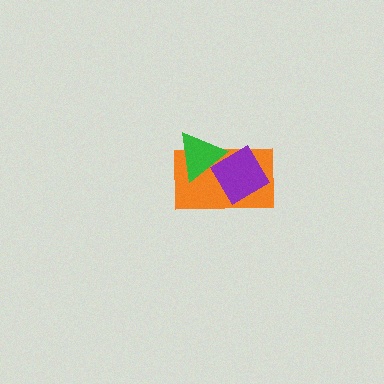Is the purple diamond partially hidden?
No, no other shape covers it.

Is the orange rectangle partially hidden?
Yes, it is partially covered by another shape.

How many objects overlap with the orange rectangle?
2 objects overlap with the orange rectangle.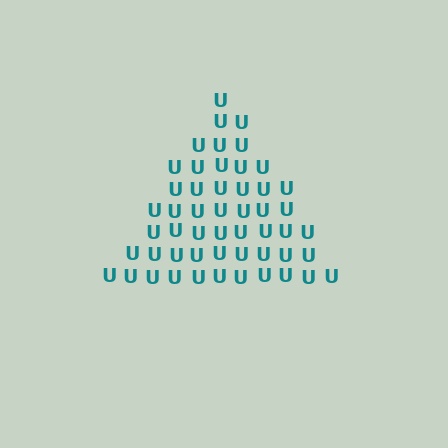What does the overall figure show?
The overall figure shows a triangle.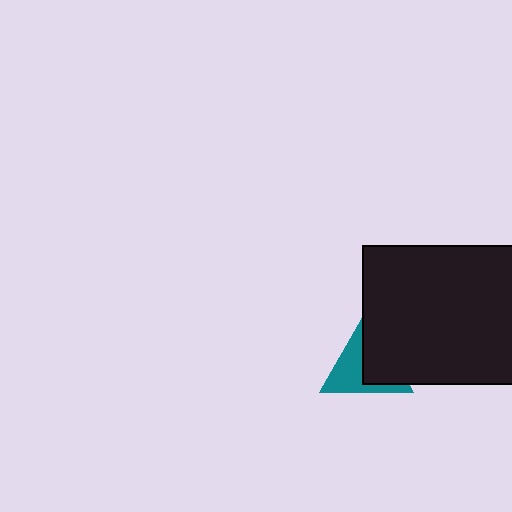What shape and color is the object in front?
The object in front is a black rectangle.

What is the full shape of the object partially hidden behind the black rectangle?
The partially hidden object is a teal triangle.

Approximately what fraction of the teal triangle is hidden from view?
Roughly 50% of the teal triangle is hidden behind the black rectangle.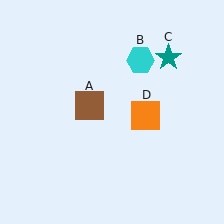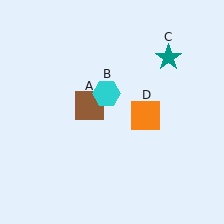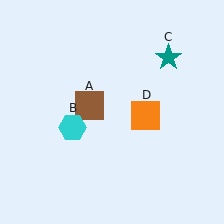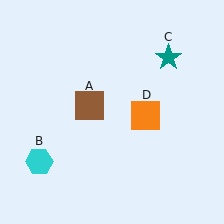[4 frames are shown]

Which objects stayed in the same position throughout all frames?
Brown square (object A) and teal star (object C) and orange square (object D) remained stationary.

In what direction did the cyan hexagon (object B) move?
The cyan hexagon (object B) moved down and to the left.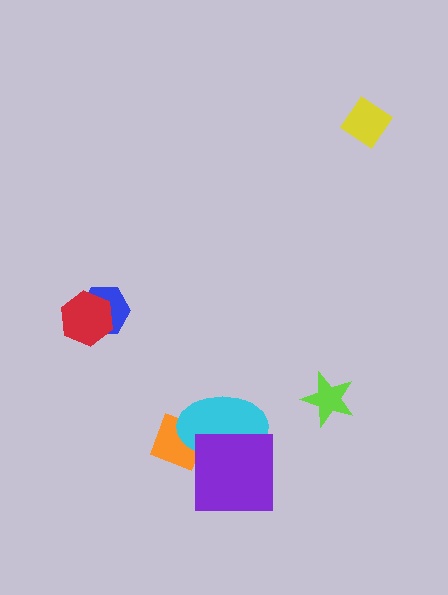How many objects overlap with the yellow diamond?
0 objects overlap with the yellow diamond.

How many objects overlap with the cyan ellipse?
2 objects overlap with the cyan ellipse.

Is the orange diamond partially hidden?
Yes, it is partially covered by another shape.